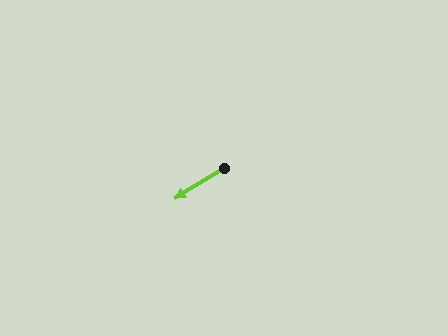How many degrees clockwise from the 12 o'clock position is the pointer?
Approximately 238 degrees.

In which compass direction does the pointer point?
Southwest.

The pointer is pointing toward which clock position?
Roughly 8 o'clock.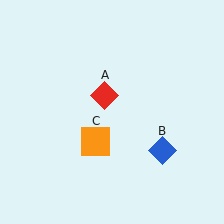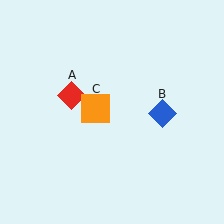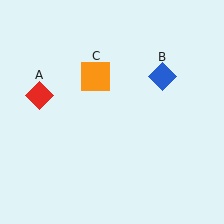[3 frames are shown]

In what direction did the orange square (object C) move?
The orange square (object C) moved up.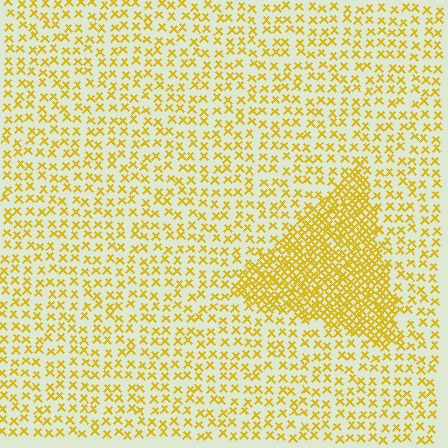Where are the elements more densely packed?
The elements are more densely packed inside the triangle boundary.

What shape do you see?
I see a triangle.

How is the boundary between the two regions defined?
The boundary is defined by a change in element density (approximately 2.6x ratio). All elements are the same color, size, and shape.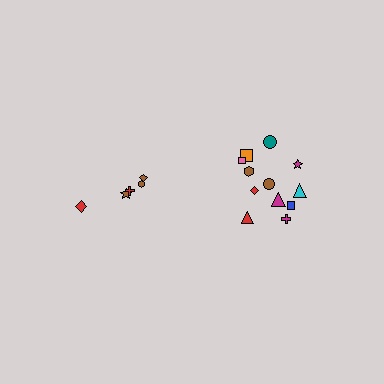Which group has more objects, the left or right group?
The right group.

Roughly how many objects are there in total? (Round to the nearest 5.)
Roughly 15 objects in total.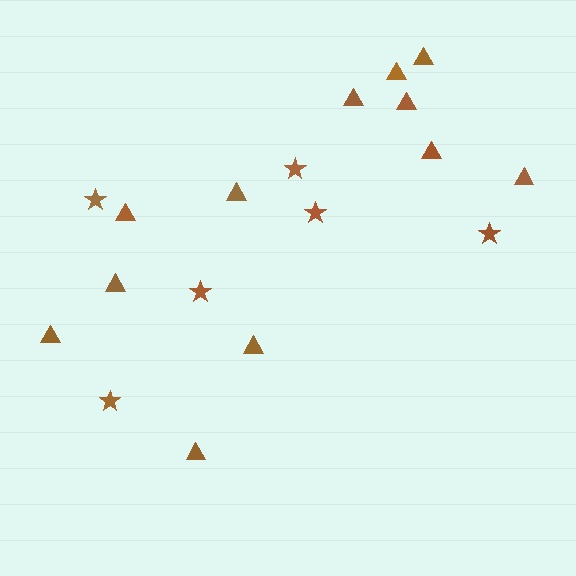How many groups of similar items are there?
There are 2 groups: one group of triangles (12) and one group of stars (6).